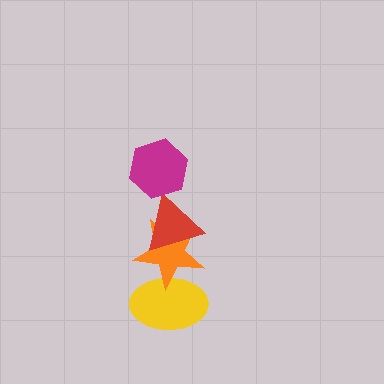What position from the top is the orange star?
The orange star is 3rd from the top.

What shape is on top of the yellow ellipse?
The orange star is on top of the yellow ellipse.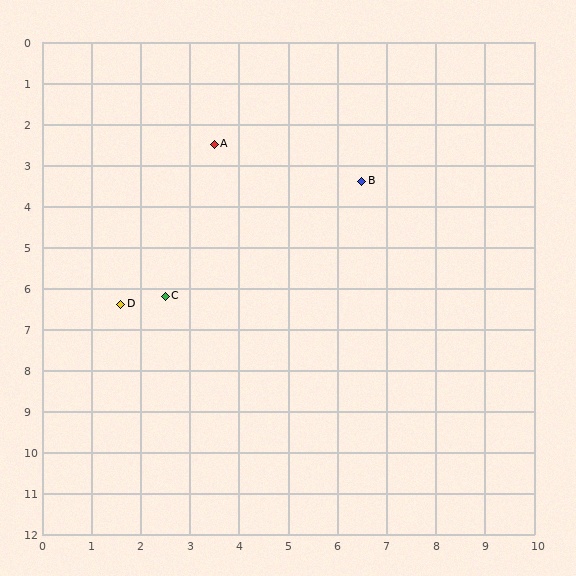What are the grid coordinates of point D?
Point D is at approximately (1.6, 6.4).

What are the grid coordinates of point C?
Point C is at approximately (2.5, 6.2).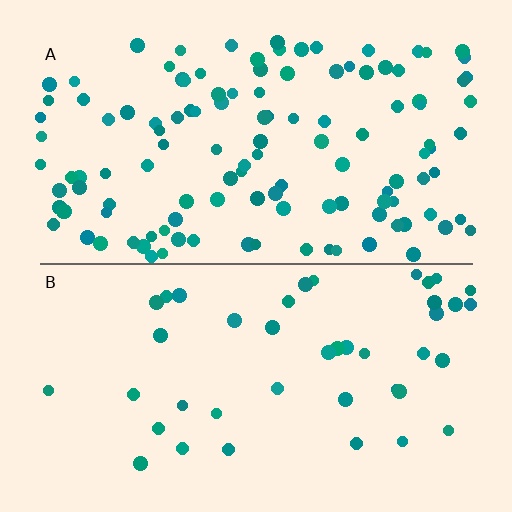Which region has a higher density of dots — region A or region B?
A (the top).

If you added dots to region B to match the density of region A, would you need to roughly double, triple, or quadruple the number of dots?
Approximately triple.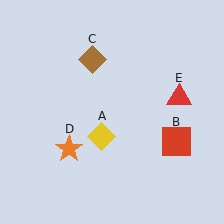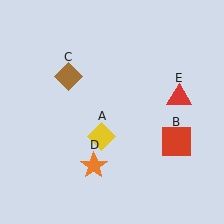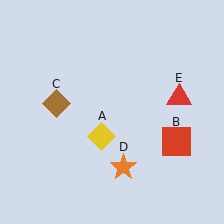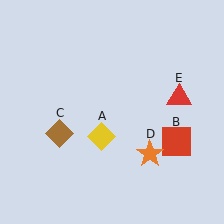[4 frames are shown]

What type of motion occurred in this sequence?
The brown diamond (object C), orange star (object D) rotated counterclockwise around the center of the scene.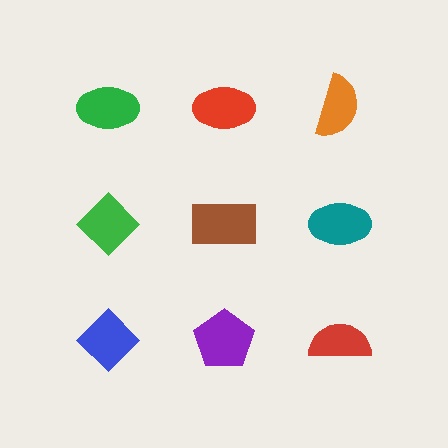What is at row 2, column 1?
A green diamond.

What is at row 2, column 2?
A brown rectangle.